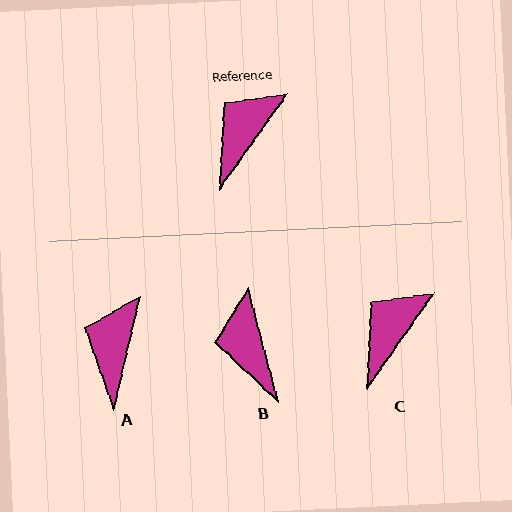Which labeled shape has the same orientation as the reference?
C.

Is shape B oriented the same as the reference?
No, it is off by about 50 degrees.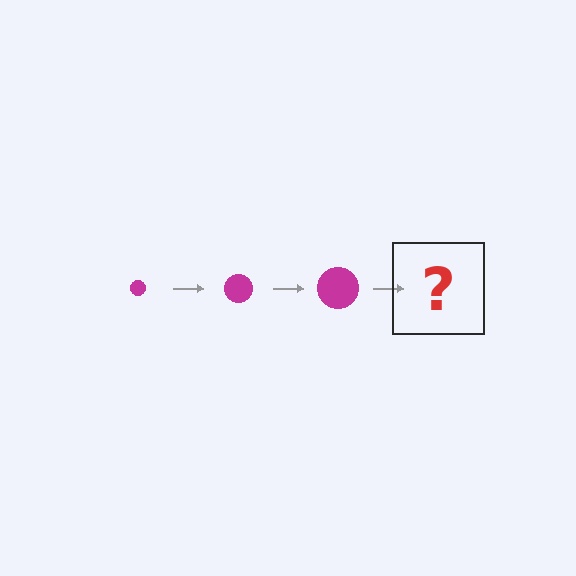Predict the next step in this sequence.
The next step is a magenta circle, larger than the previous one.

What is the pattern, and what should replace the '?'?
The pattern is that the circle gets progressively larger each step. The '?' should be a magenta circle, larger than the previous one.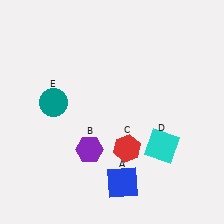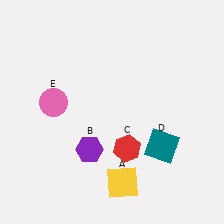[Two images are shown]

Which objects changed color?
A changed from blue to yellow. D changed from cyan to teal. E changed from teal to pink.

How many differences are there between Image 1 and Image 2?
There are 3 differences between the two images.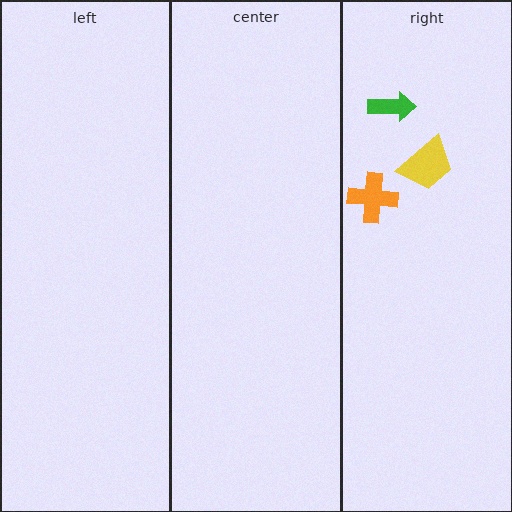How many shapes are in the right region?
3.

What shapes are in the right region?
The yellow trapezoid, the orange cross, the green arrow.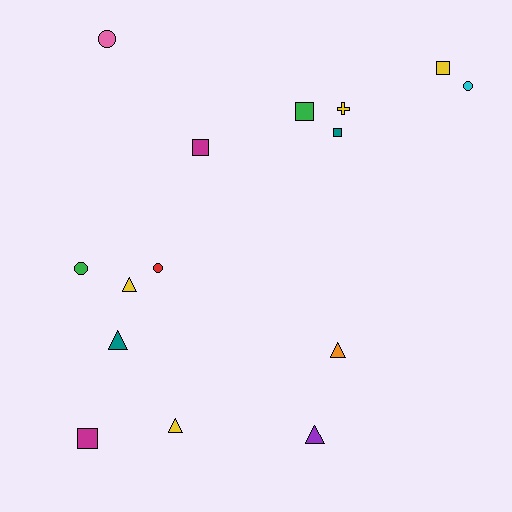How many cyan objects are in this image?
There is 1 cyan object.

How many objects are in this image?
There are 15 objects.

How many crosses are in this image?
There is 1 cross.